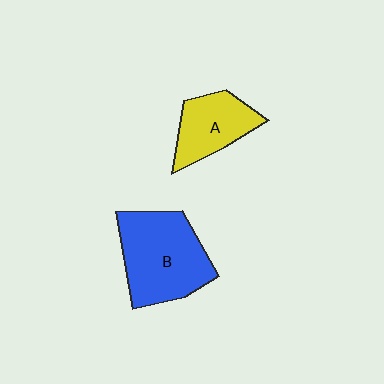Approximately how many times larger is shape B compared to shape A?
Approximately 1.6 times.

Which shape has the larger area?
Shape B (blue).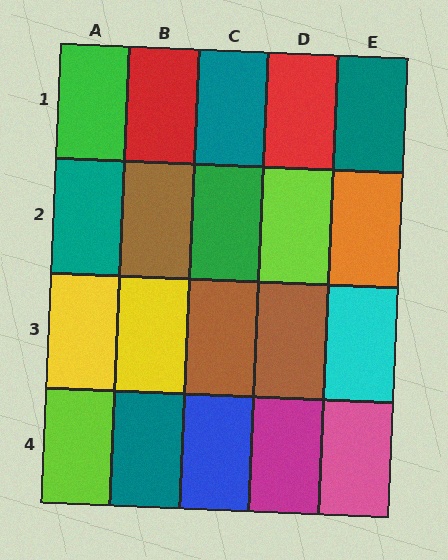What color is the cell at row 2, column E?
Orange.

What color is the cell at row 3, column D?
Brown.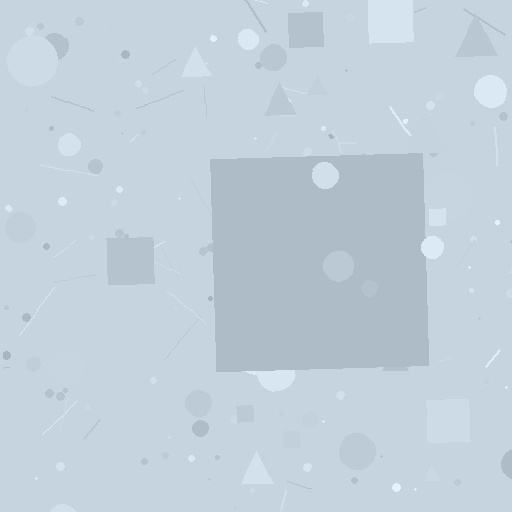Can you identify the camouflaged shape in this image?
The camouflaged shape is a square.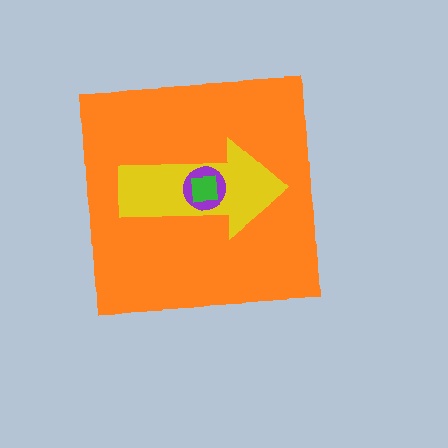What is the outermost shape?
The orange square.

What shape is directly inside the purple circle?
The green square.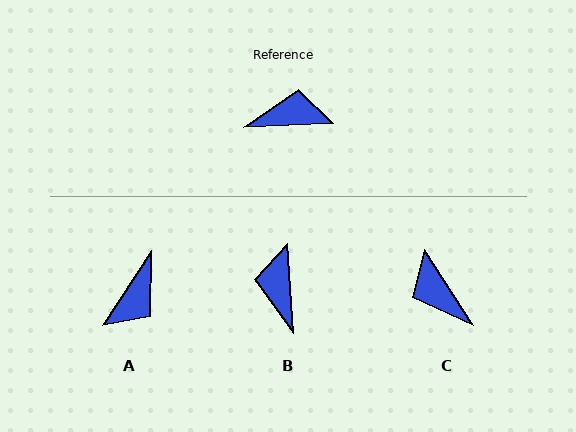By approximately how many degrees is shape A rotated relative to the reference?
Approximately 125 degrees clockwise.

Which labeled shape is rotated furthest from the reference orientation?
A, about 125 degrees away.